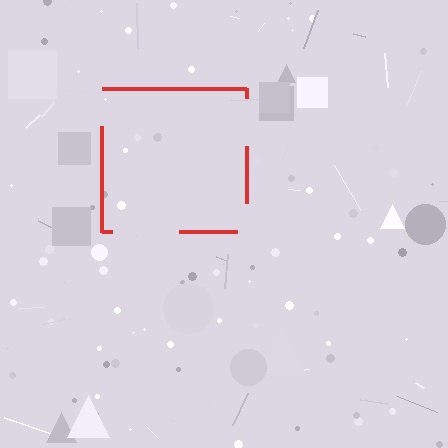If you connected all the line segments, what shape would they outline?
They would outline a square.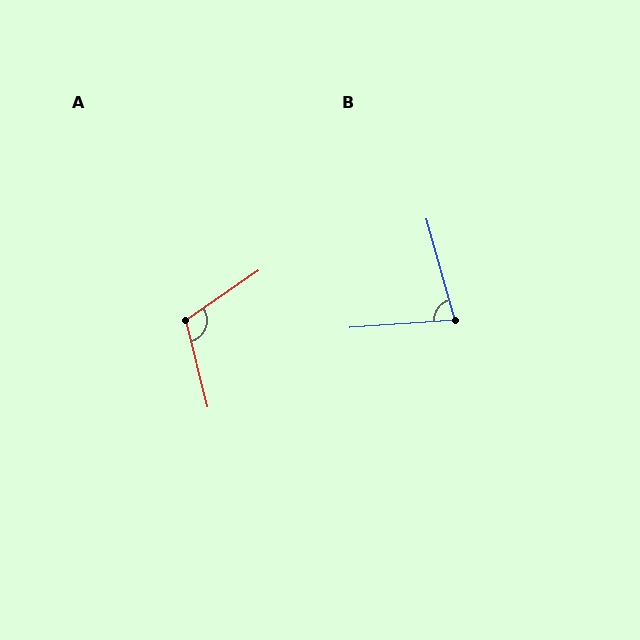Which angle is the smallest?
B, at approximately 78 degrees.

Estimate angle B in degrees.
Approximately 78 degrees.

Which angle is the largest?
A, at approximately 110 degrees.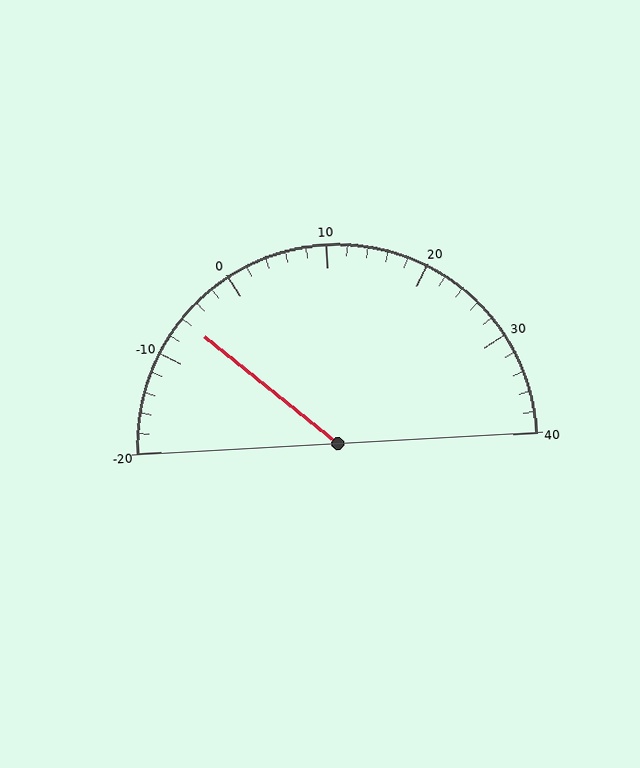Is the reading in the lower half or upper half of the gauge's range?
The reading is in the lower half of the range (-20 to 40).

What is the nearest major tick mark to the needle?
The nearest major tick mark is -10.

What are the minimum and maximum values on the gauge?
The gauge ranges from -20 to 40.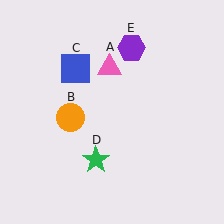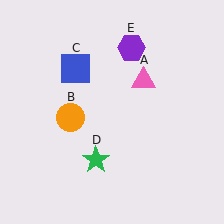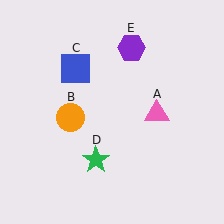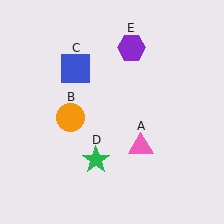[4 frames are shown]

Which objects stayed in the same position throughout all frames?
Orange circle (object B) and blue square (object C) and green star (object D) and purple hexagon (object E) remained stationary.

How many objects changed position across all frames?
1 object changed position: pink triangle (object A).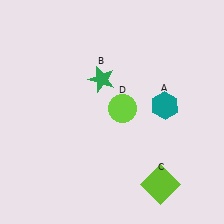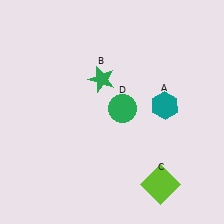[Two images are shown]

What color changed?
The circle (D) changed from lime in Image 1 to green in Image 2.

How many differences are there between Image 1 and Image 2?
There is 1 difference between the two images.